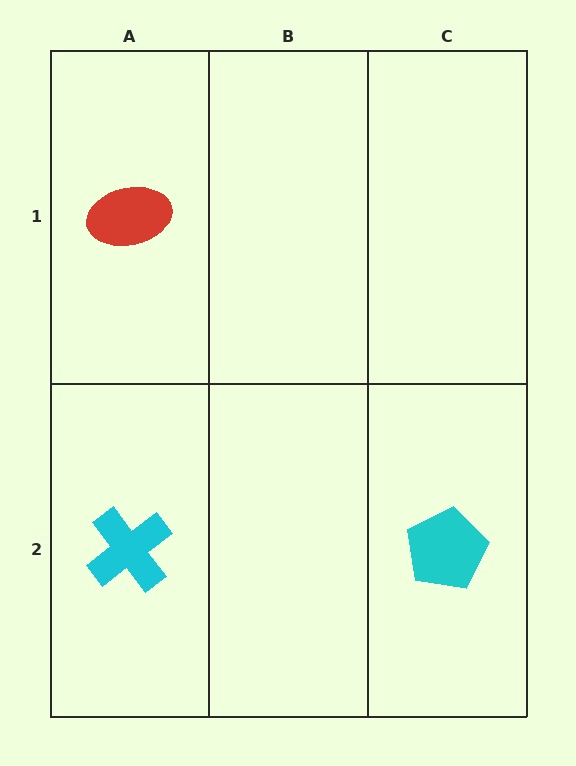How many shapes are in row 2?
2 shapes.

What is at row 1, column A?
A red ellipse.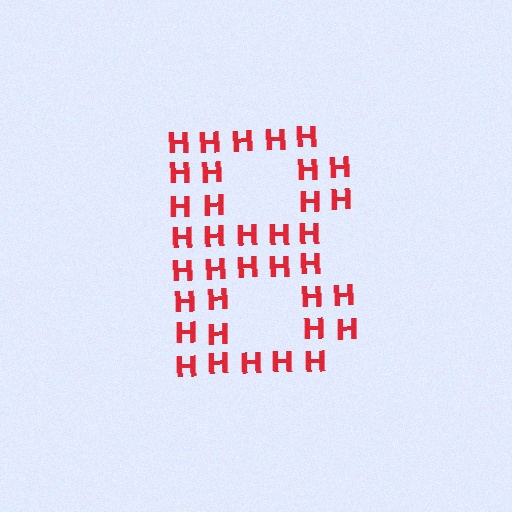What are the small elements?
The small elements are letter H's.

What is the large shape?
The large shape is the digit 8.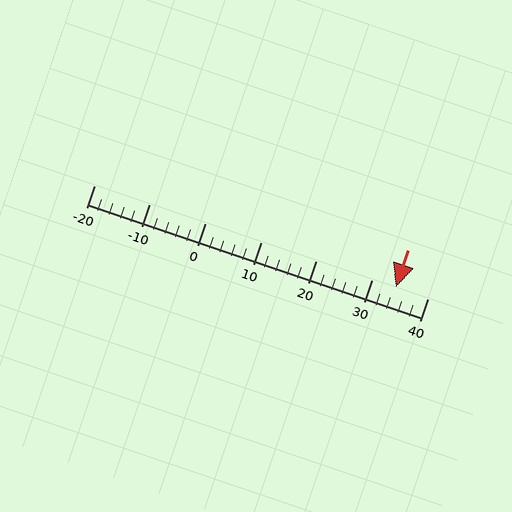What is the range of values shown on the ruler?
The ruler shows values from -20 to 40.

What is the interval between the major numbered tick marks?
The major tick marks are spaced 10 units apart.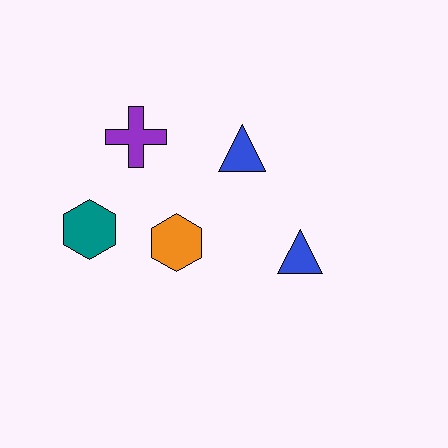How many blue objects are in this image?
There are 2 blue objects.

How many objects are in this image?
There are 5 objects.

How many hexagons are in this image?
There are 2 hexagons.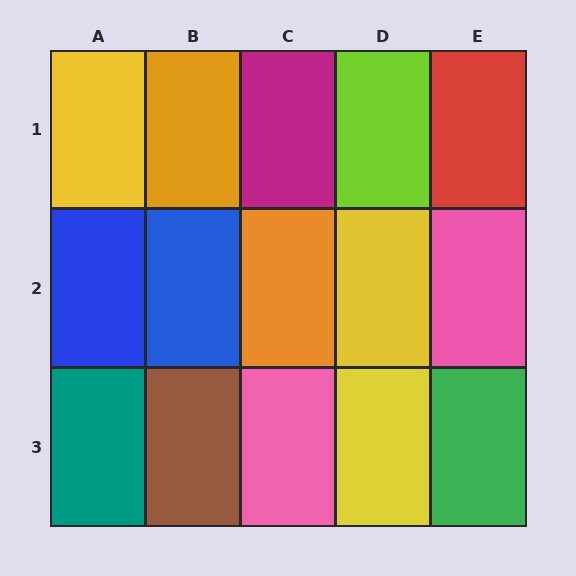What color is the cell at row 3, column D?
Yellow.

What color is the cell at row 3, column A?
Teal.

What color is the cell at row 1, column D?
Lime.